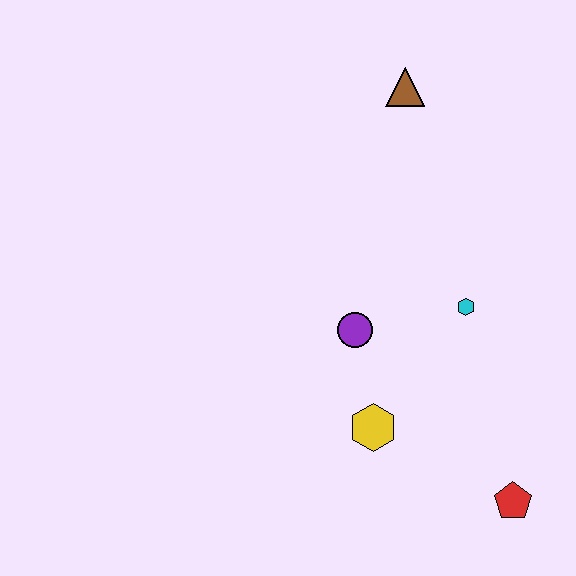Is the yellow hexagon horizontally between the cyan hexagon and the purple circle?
Yes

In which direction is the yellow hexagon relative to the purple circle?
The yellow hexagon is below the purple circle.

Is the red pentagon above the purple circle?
No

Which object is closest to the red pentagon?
The yellow hexagon is closest to the red pentagon.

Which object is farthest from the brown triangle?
The red pentagon is farthest from the brown triangle.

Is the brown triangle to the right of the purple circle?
Yes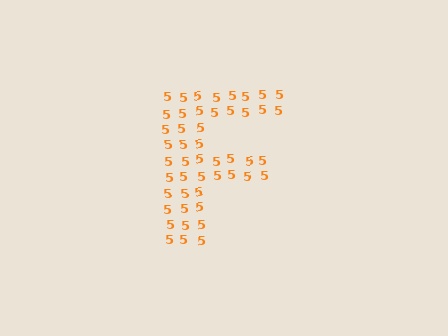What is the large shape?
The large shape is the letter F.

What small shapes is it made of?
It is made of small digit 5's.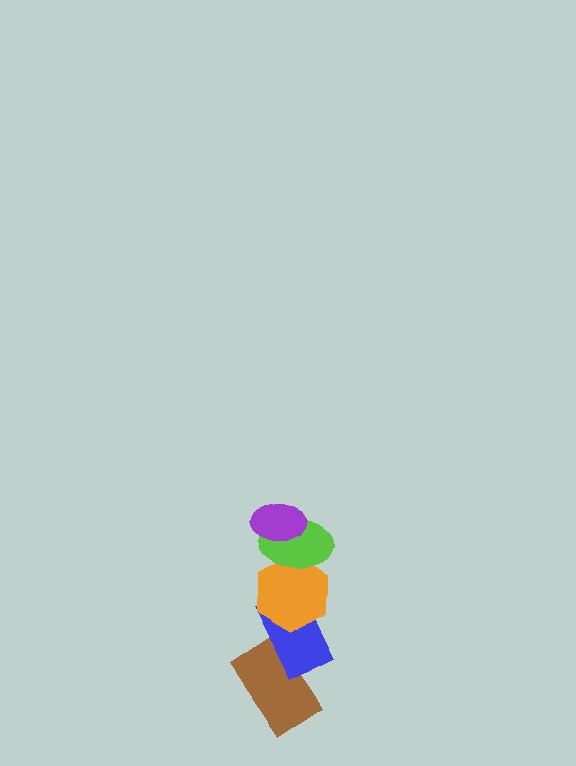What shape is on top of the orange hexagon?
The lime ellipse is on top of the orange hexagon.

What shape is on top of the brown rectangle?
The blue rectangle is on top of the brown rectangle.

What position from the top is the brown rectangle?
The brown rectangle is 5th from the top.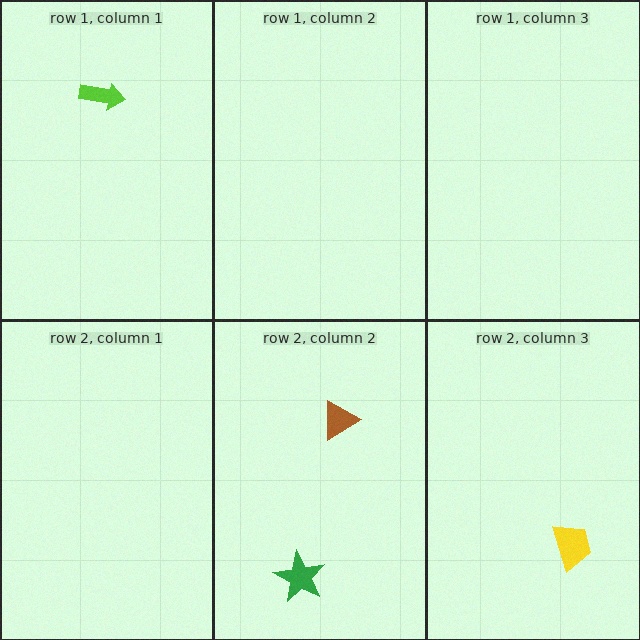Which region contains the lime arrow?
The row 1, column 1 region.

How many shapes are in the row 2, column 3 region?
1.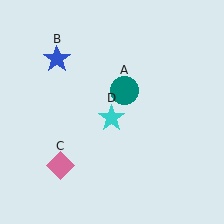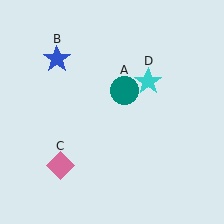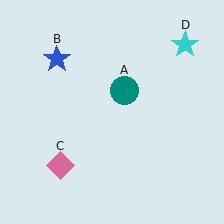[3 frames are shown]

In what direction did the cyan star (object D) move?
The cyan star (object D) moved up and to the right.